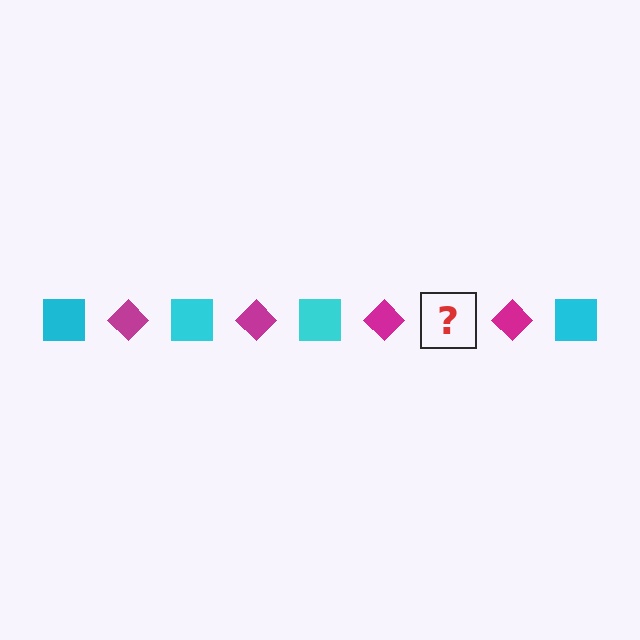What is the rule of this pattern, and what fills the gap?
The rule is that the pattern alternates between cyan square and magenta diamond. The gap should be filled with a cyan square.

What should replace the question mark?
The question mark should be replaced with a cyan square.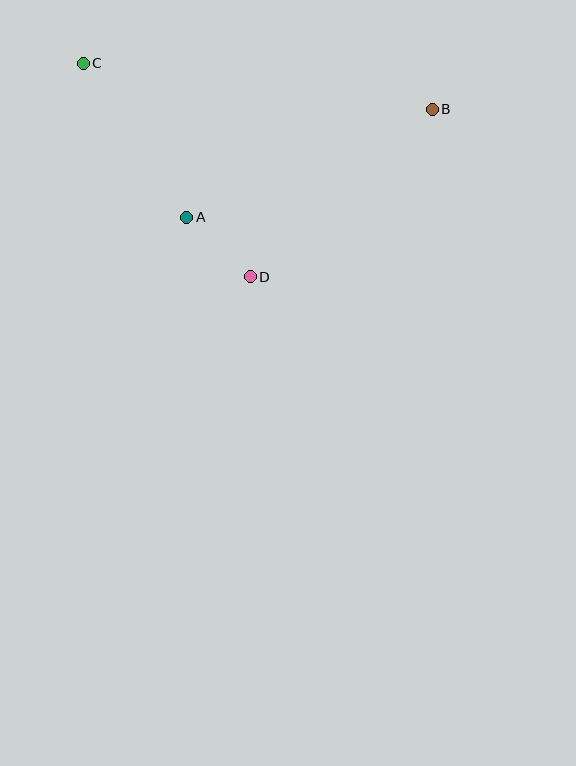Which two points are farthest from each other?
Points B and C are farthest from each other.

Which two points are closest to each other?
Points A and D are closest to each other.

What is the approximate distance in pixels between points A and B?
The distance between A and B is approximately 268 pixels.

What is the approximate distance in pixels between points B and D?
The distance between B and D is approximately 247 pixels.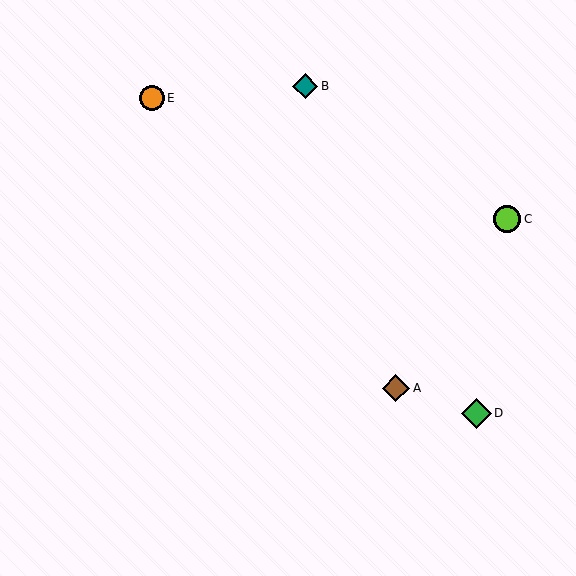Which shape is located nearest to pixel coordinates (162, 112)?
The orange circle (labeled E) at (152, 98) is nearest to that location.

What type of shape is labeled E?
Shape E is an orange circle.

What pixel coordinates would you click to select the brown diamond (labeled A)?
Click at (396, 388) to select the brown diamond A.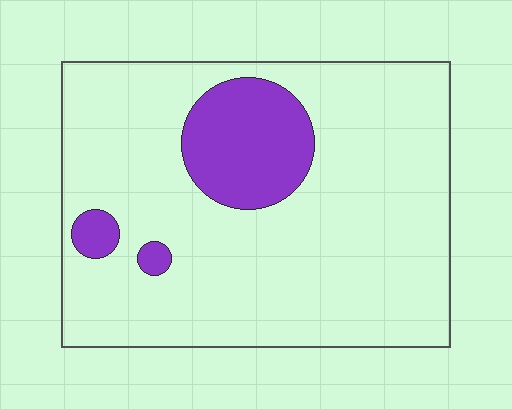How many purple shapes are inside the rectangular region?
3.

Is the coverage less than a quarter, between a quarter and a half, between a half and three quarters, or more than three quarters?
Less than a quarter.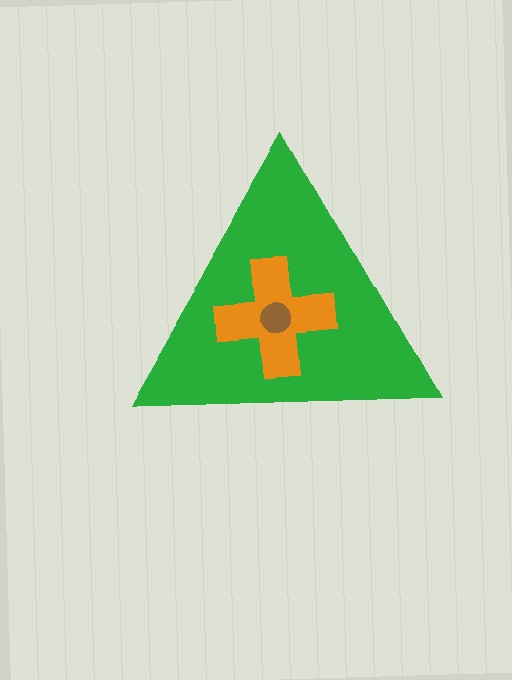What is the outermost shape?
The green triangle.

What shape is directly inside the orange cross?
The brown circle.